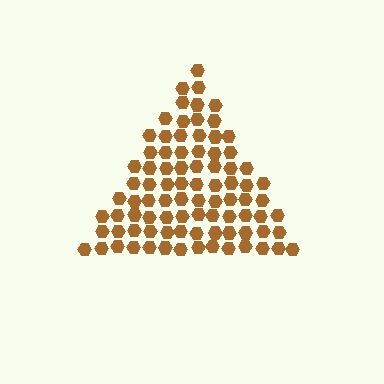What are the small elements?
The small elements are hexagons.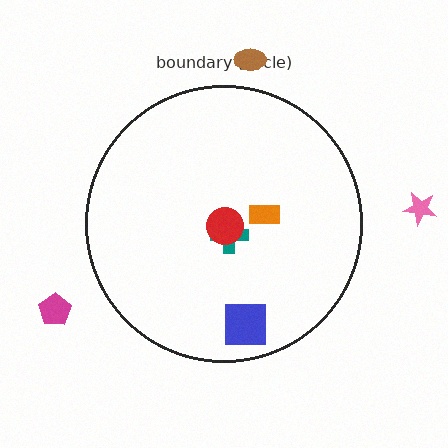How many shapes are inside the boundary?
4 inside, 3 outside.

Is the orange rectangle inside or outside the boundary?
Inside.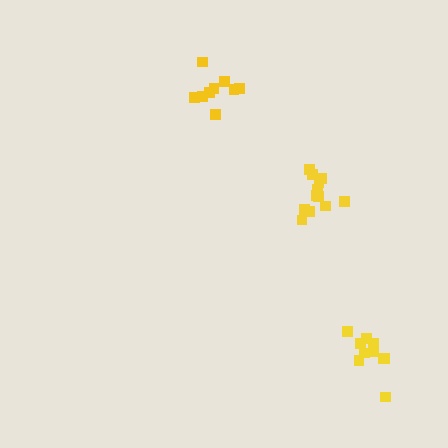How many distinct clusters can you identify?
There are 3 distinct clusters.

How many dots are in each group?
Group 1: 12 dots, Group 2: 10 dots, Group 3: 9 dots (31 total).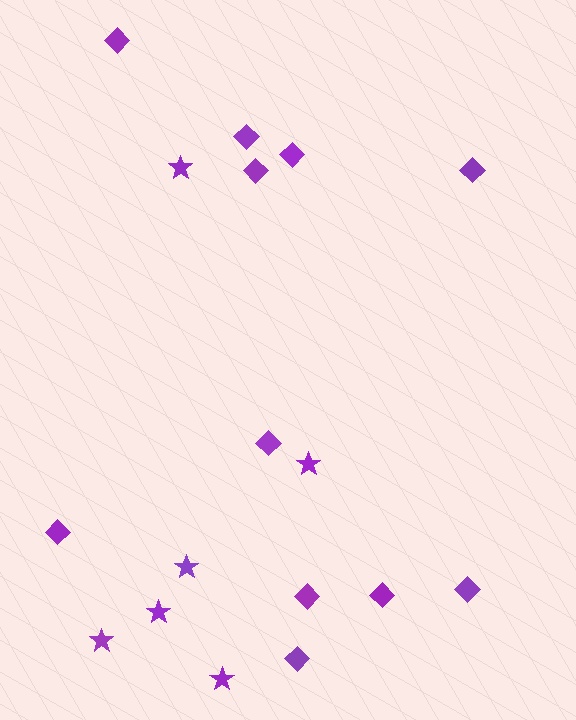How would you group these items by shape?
There are 2 groups: one group of diamonds (11) and one group of stars (6).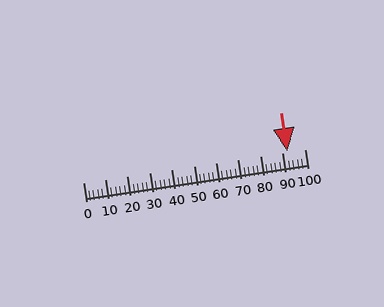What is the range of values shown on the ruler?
The ruler shows values from 0 to 100.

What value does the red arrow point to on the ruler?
The red arrow points to approximately 92.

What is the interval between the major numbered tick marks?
The major tick marks are spaced 10 units apart.